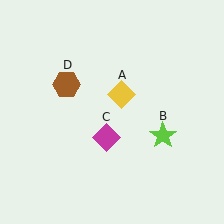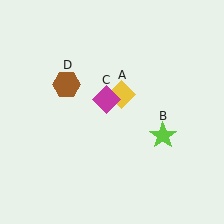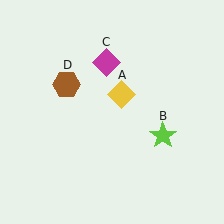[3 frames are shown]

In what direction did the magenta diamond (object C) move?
The magenta diamond (object C) moved up.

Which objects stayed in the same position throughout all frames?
Yellow diamond (object A) and lime star (object B) and brown hexagon (object D) remained stationary.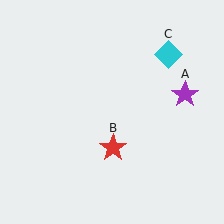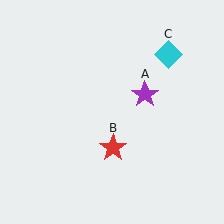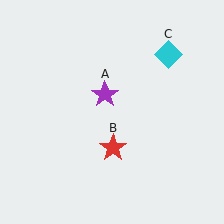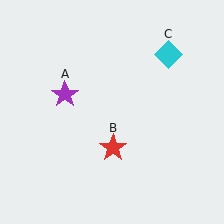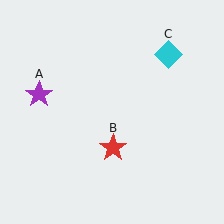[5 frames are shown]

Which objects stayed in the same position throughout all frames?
Red star (object B) and cyan diamond (object C) remained stationary.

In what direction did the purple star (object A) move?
The purple star (object A) moved left.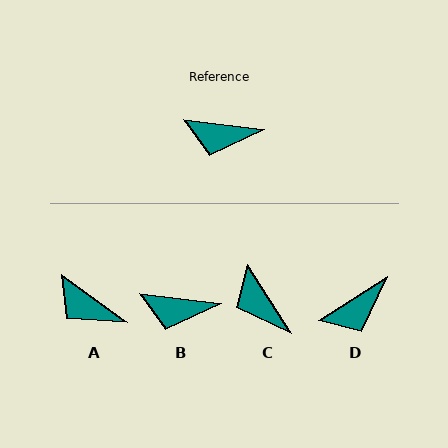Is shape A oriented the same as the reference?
No, it is off by about 29 degrees.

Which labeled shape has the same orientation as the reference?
B.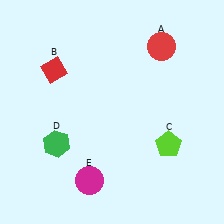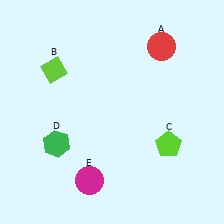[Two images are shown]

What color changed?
The diamond (B) changed from red in Image 1 to lime in Image 2.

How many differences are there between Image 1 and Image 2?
There is 1 difference between the two images.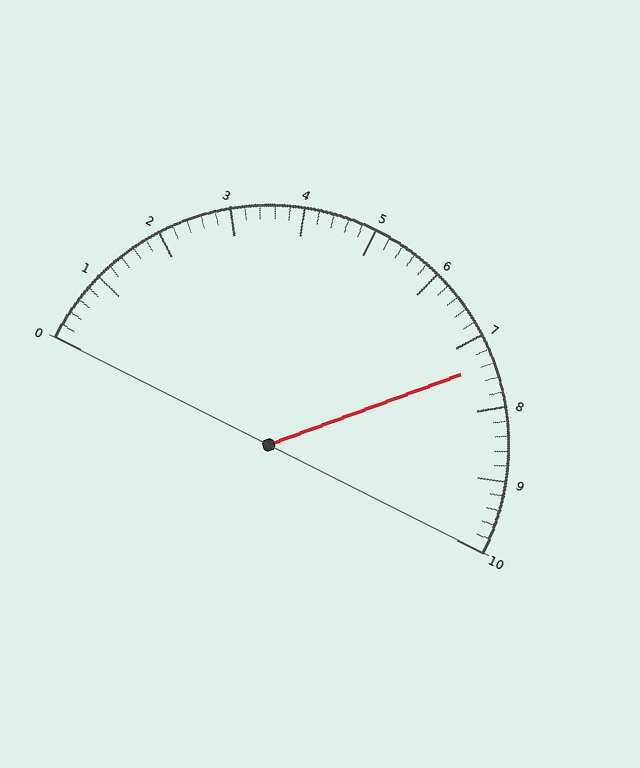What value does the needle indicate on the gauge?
The needle indicates approximately 7.4.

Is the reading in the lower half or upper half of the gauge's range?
The reading is in the upper half of the range (0 to 10).